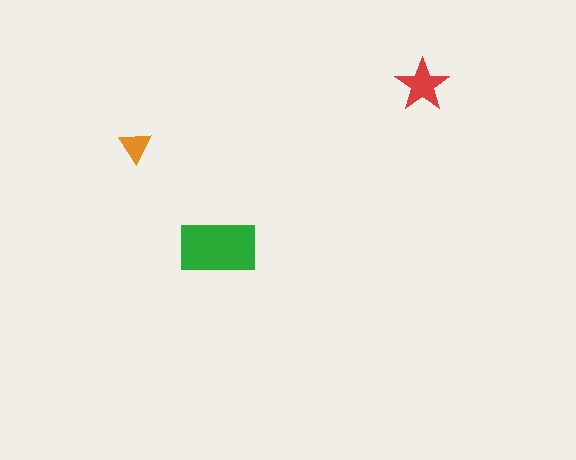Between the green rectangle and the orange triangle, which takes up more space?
The green rectangle.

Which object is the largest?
The green rectangle.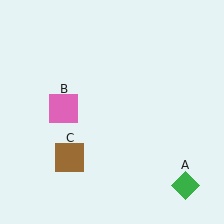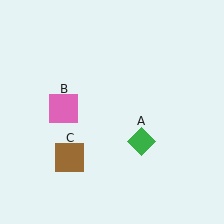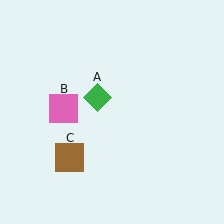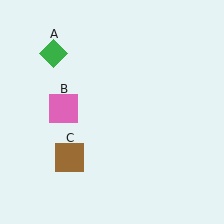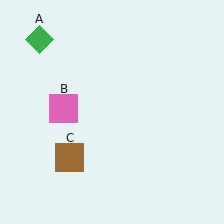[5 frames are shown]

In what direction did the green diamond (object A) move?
The green diamond (object A) moved up and to the left.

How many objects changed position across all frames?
1 object changed position: green diamond (object A).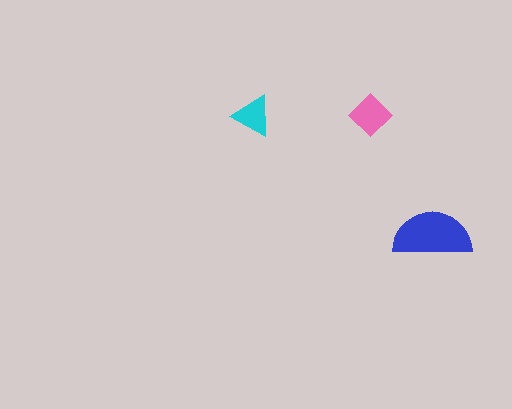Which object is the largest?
The blue semicircle.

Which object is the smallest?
The cyan triangle.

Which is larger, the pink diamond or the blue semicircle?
The blue semicircle.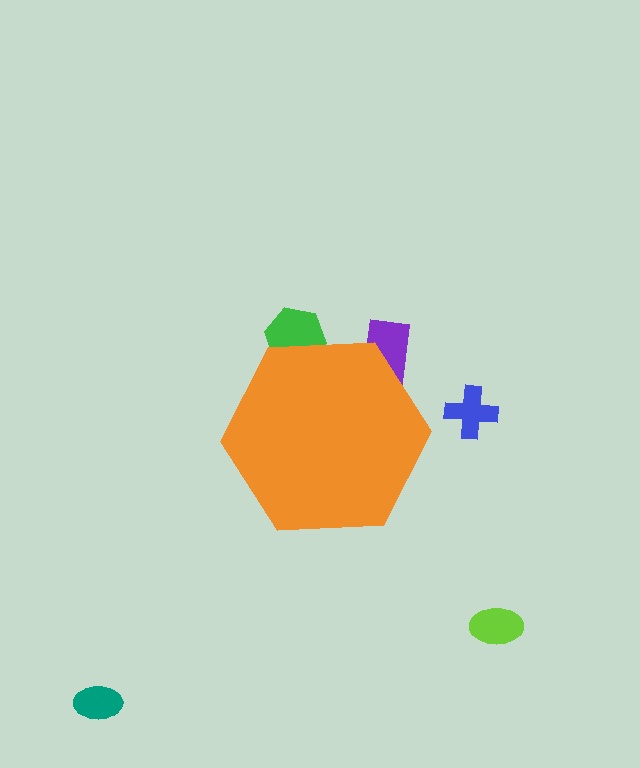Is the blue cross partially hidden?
No, the blue cross is fully visible.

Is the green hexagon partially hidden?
Yes, the green hexagon is partially hidden behind the orange hexagon.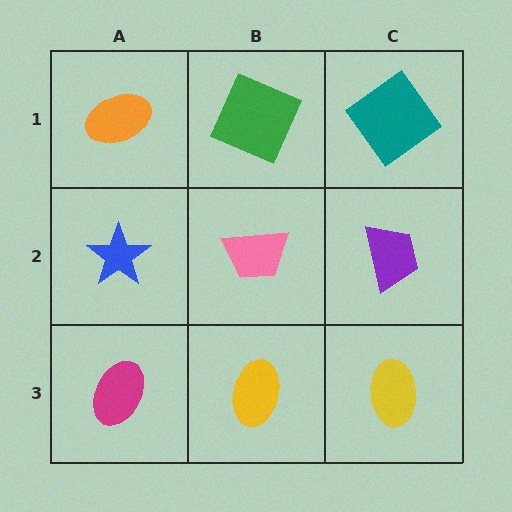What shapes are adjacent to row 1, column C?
A purple trapezoid (row 2, column C), a green square (row 1, column B).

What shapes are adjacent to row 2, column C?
A teal diamond (row 1, column C), a yellow ellipse (row 3, column C), a pink trapezoid (row 2, column B).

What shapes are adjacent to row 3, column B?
A pink trapezoid (row 2, column B), a magenta ellipse (row 3, column A), a yellow ellipse (row 3, column C).